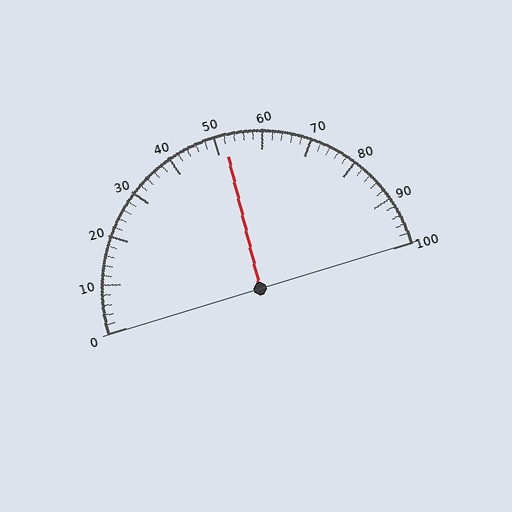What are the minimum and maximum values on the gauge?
The gauge ranges from 0 to 100.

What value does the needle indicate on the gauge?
The needle indicates approximately 52.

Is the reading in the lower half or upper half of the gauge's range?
The reading is in the upper half of the range (0 to 100).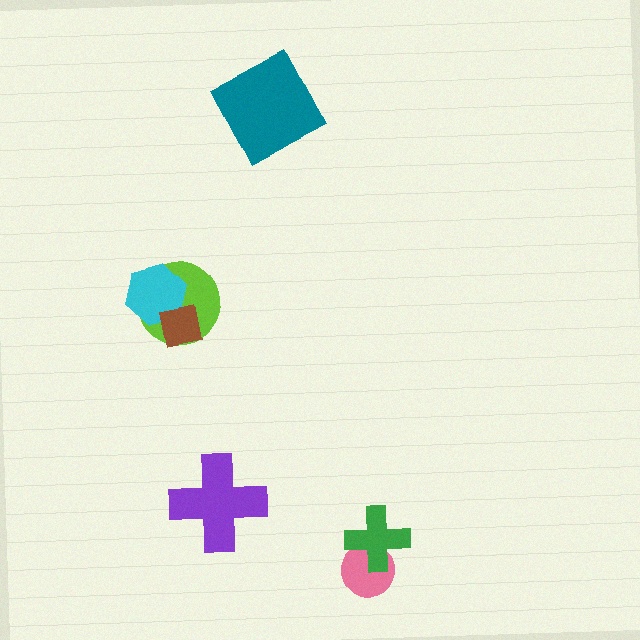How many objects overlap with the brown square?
2 objects overlap with the brown square.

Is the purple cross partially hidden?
No, no other shape covers it.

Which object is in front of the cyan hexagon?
The brown square is in front of the cyan hexagon.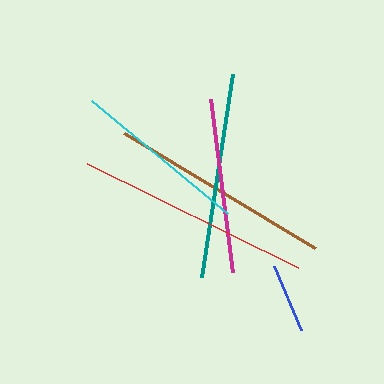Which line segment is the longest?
The red line is the longest at approximately 235 pixels.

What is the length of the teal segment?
The teal segment is approximately 206 pixels long.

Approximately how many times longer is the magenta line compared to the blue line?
The magenta line is approximately 2.5 times the length of the blue line.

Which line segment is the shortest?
The blue line is the shortest at approximately 70 pixels.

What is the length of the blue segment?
The blue segment is approximately 70 pixels long.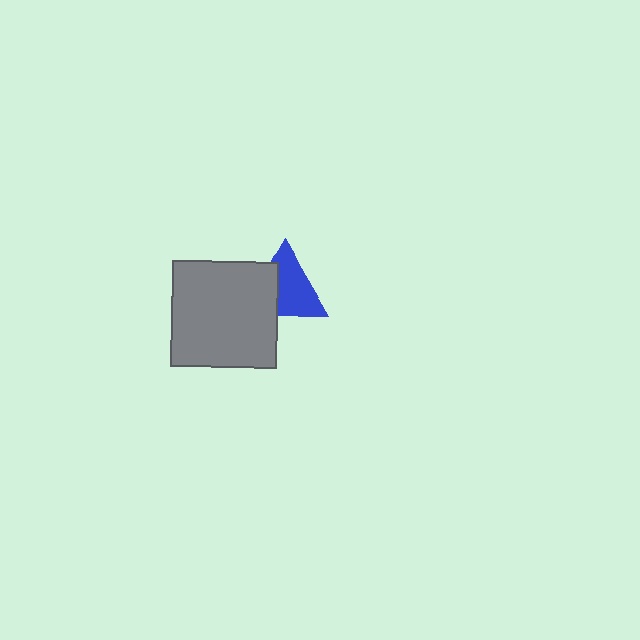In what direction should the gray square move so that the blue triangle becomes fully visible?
The gray square should move toward the lower-left. That is the shortest direction to clear the overlap and leave the blue triangle fully visible.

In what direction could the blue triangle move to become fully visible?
The blue triangle could move toward the upper-right. That would shift it out from behind the gray square entirely.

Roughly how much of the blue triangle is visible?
About half of it is visible (roughly 64%).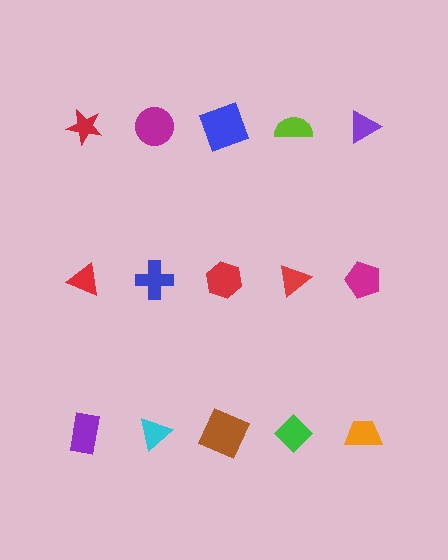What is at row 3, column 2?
A cyan triangle.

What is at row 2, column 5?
A magenta pentagon.